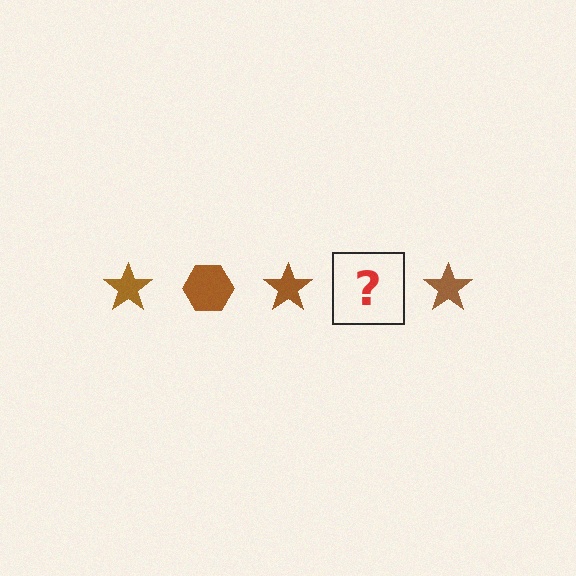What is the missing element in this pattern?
The missing element is a brown hexagon.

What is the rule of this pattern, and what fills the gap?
The rule is that the pattern cycles through star, hexagon shapes in brown. The gap should be filled with a brown hexagon.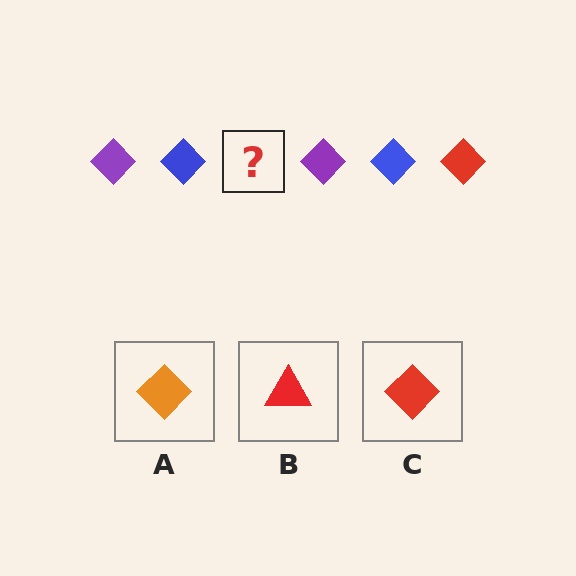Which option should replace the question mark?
Option C.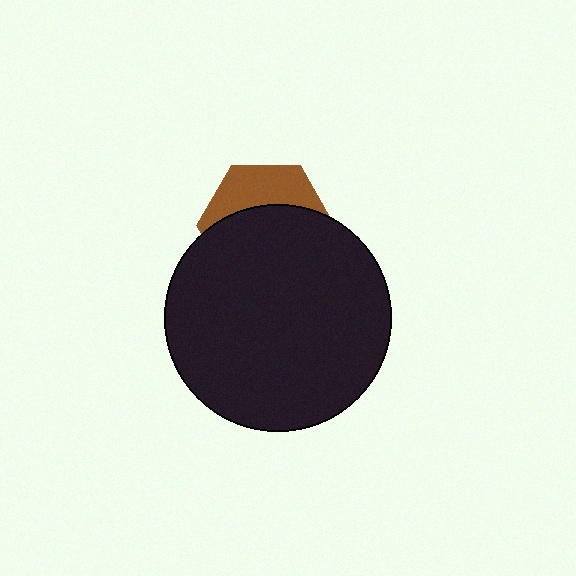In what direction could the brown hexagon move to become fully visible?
The brown hexagon could move up. That would shift it out from behind the black circle entirely.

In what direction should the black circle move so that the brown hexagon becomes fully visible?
The black circle should move down. That is the shortest direction to clear the overlap and leave the brown hexagon fully visible.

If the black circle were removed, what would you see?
You would see the complete brown hexagon.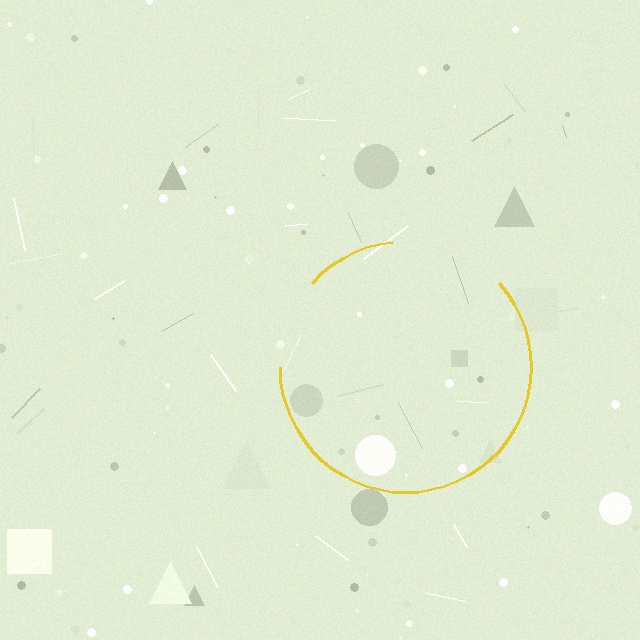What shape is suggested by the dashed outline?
The dashed outline suggests a circle.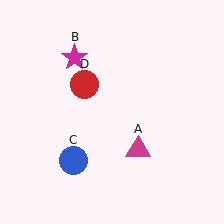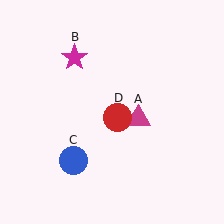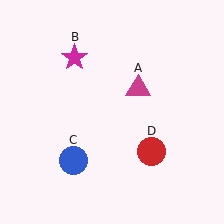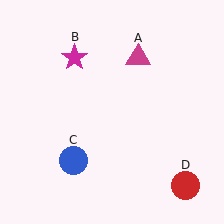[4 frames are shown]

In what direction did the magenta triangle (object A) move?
The magenta triangle (object A) moved up.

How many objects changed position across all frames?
2 objects changed position: magenta triangle (object A), red circle (object D).